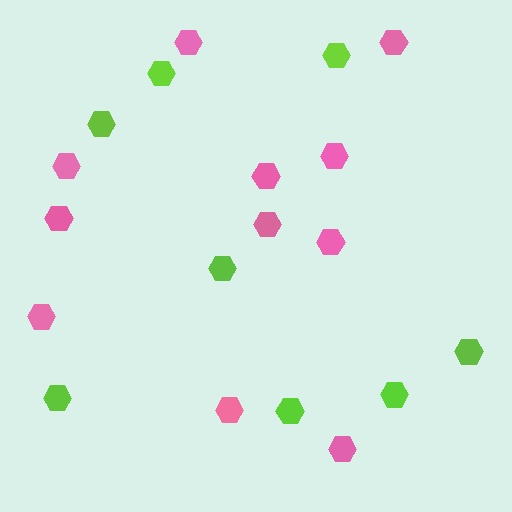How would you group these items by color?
There are 2 groups: one group of lime hexagons (8) and one group of pink hexagons (11).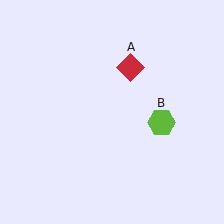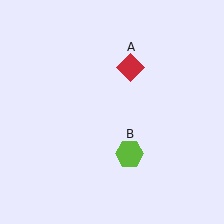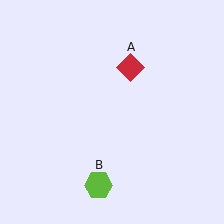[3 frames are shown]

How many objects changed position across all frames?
1 object changed position: lime hexagon (object B).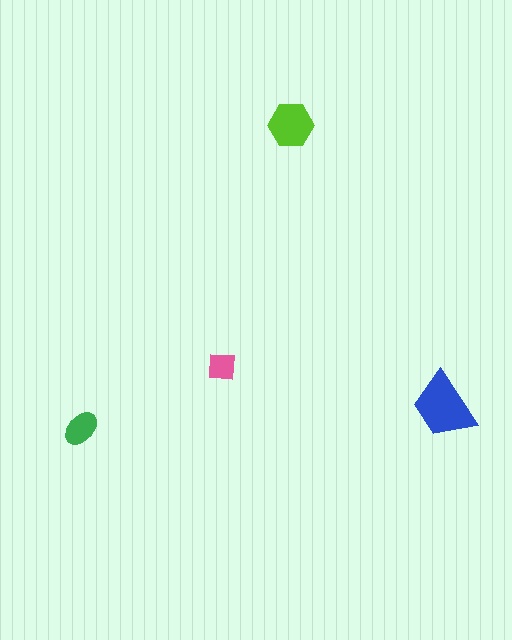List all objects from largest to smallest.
The blue trapezoid, the lime hexagon, the green ellipse, the pink square.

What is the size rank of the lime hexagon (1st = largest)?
2nd.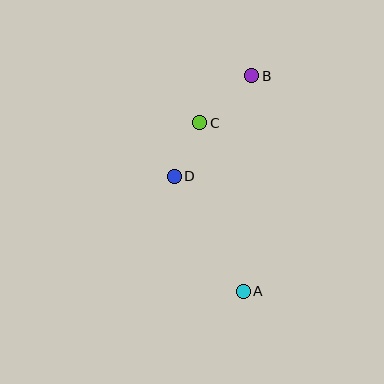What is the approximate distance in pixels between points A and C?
The distance between A and C is approximately 174 pixels.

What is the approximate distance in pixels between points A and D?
The distance between A and D is approximately 134 pixels.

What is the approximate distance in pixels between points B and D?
The distance between B and D is approximately 127 pixels.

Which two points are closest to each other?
Points C and D are closest to each other.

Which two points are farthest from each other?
Points A and B are farthest from each other.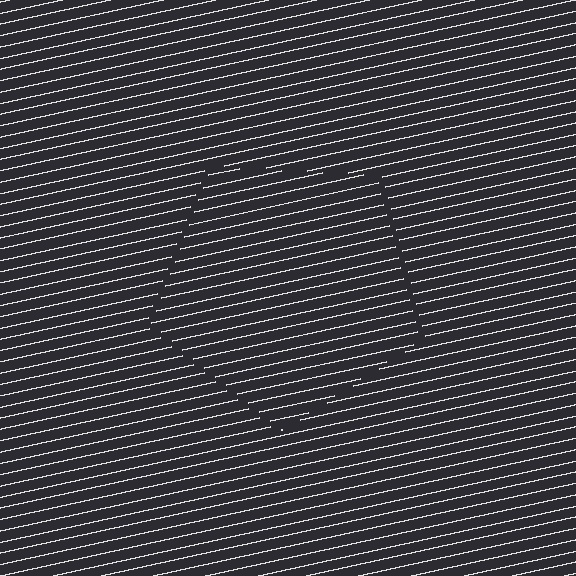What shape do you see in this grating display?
An illusory pentagon. The interior of the shape contains the same grating, shifted by half a period — the contour is defined by the phase discontinuity where line-ends from the inner and outer gratings abut.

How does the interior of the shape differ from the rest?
The interior of the shape contains the same grating, shifted by half a period — the contour is defined by the phase discontinuity where line-ends from the inner and outer gratings abut.